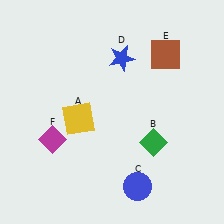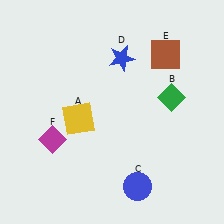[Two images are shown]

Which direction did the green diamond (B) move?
The green diamond (B) moved up.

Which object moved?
The green diamond (B) moved up.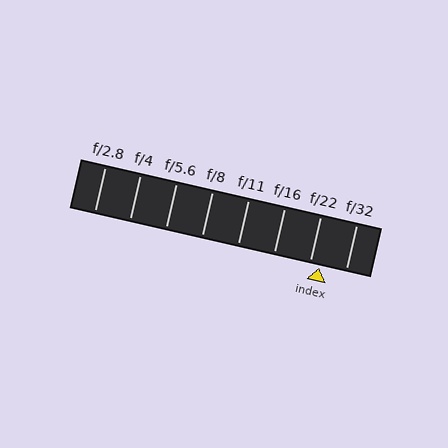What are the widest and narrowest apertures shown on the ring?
The widest aperture shown is f/2.8 and the narrowest is f/32.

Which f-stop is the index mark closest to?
The index mark is closest to f/22.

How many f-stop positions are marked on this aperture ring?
There are 8 f-stop positions marked.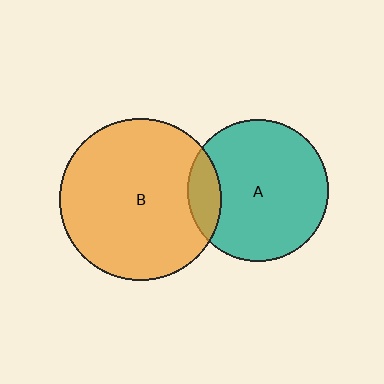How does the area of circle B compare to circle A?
Approximately 1.3 times.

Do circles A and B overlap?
Yes.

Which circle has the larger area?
Circle B (orange).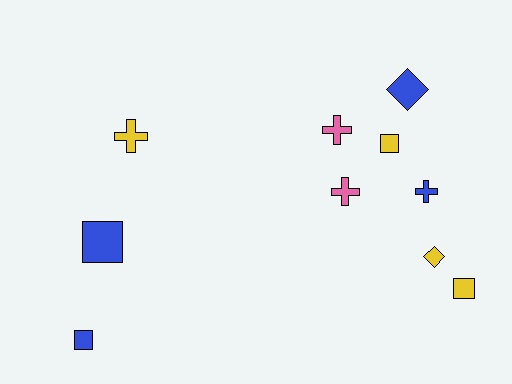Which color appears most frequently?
Blue, with 4 objects.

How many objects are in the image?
There are 10 objects.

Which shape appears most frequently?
Cross, with 4 objects.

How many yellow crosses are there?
There is 1 yellow cross.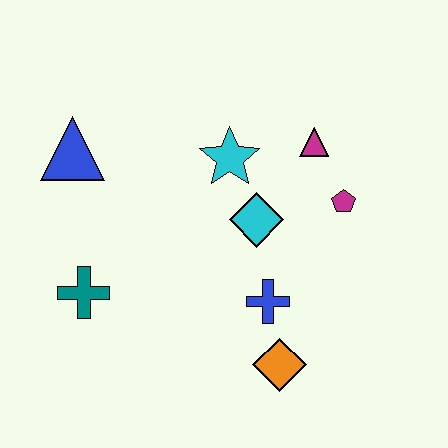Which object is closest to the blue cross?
The orange diamond is closest to the blue cross.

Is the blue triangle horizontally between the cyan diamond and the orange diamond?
No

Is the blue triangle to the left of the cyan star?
Yes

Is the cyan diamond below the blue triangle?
Yes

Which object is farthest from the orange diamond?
The blue triangle is farthest from the orange diamond.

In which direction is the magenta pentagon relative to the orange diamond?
The magenta pentagon is above the orange diamond.